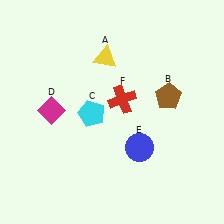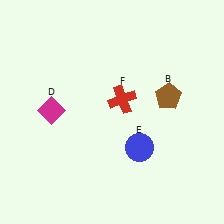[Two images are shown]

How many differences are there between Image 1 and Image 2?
There are 2 differences between the two images.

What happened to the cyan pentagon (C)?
The cyan pentagon (C) was removed in Image 2. It was in the bottom-left area of Image 1.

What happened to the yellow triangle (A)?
The yellow triangle (A) was removed in Image 2. It was in the top-left area of Image 1.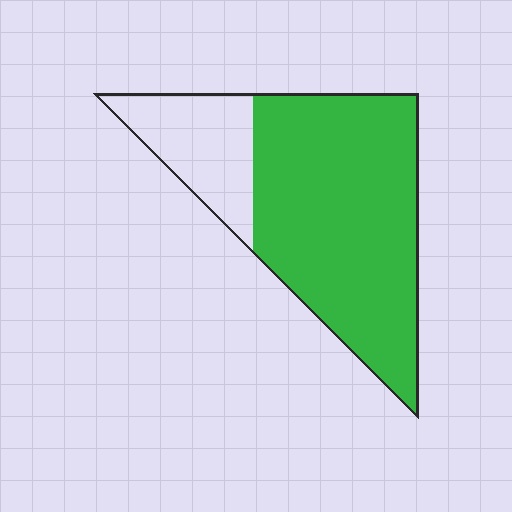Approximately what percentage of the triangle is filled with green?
Approximately 75%.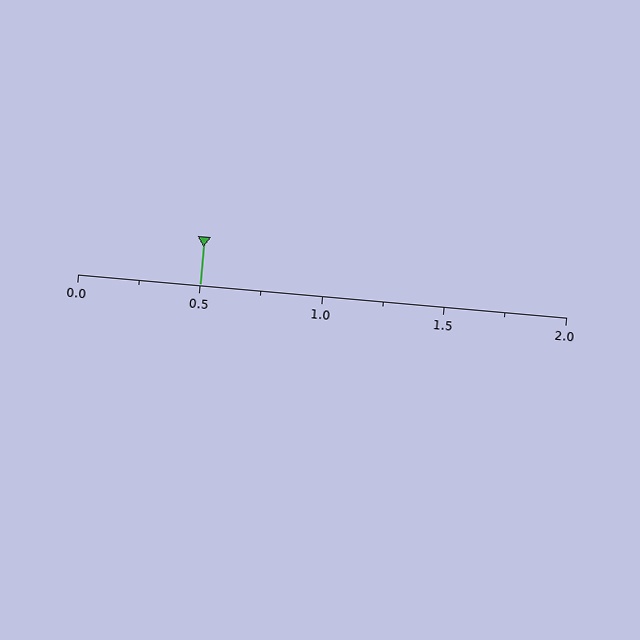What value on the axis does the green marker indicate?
The marker indicates approximately 0.5.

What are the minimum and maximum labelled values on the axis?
The axis runs from 0.0 to 2.0.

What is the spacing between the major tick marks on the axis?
The major ticks are spaced 0.5 apart.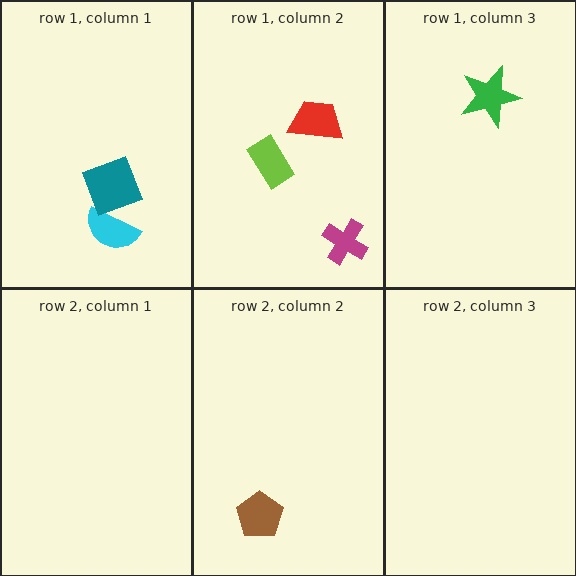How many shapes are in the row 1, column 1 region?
2.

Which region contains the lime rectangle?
The row 1, column 2 region.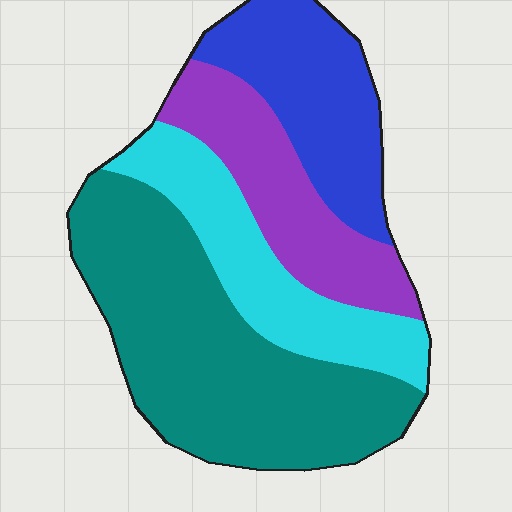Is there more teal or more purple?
Teal.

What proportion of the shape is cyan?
Cyan takes up less than a quarter of the shape.